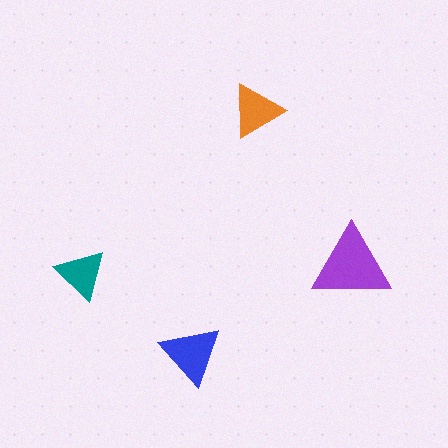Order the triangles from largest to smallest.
the purple one, the blue one, the orange one, the teal one.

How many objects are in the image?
There are 4 objects in the image.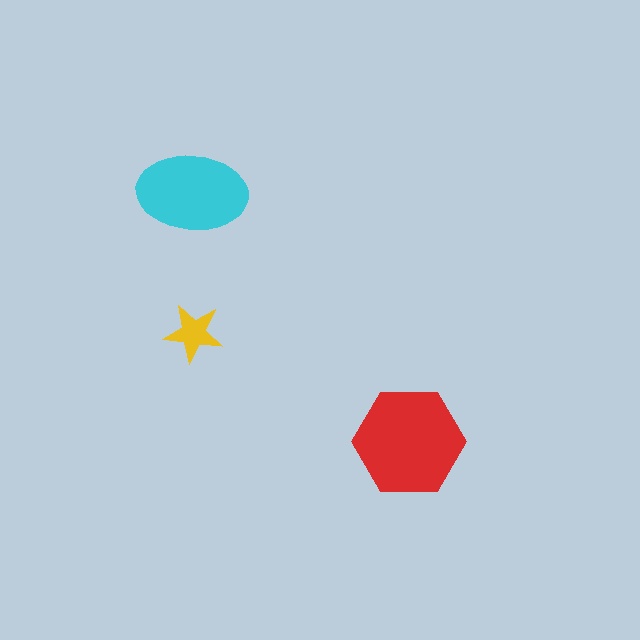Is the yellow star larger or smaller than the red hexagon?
Smaller.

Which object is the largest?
The red hexagon.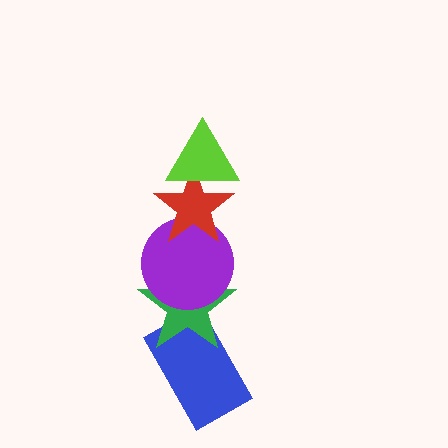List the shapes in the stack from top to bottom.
From top to bottom: the lime triangle, the red star, the purple circle, the green star, the blue rectangle.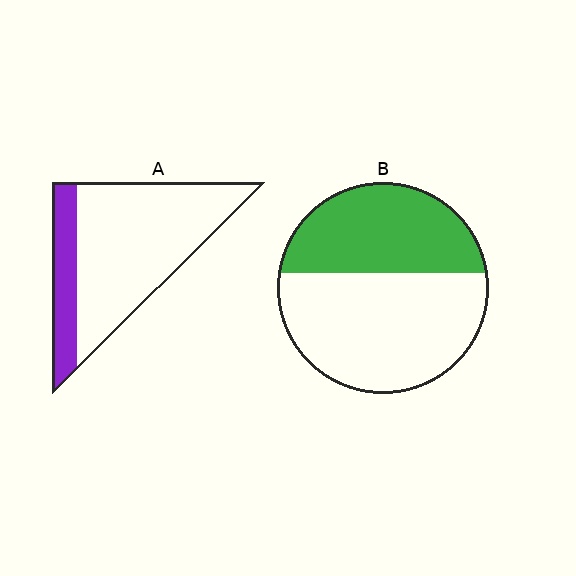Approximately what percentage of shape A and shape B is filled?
A is approximately 20% and B is approximately 40%.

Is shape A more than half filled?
No.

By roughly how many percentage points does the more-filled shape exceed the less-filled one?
By roughly 20 percentage points (B over A).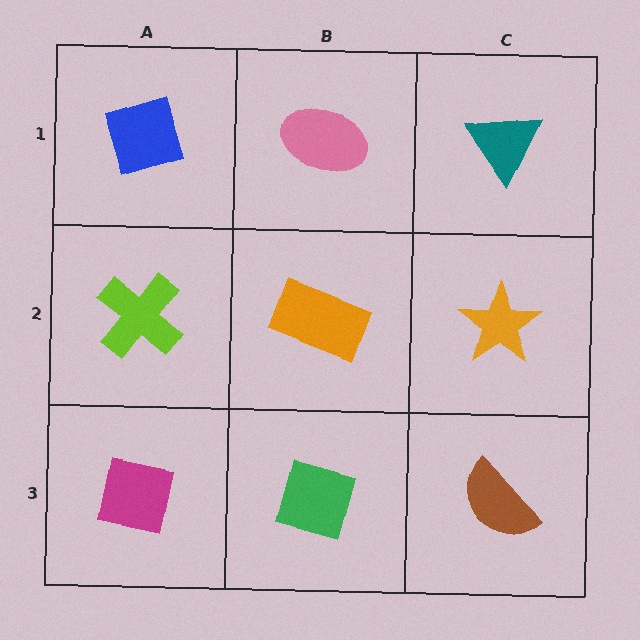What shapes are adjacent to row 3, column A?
A lime cross (row 2, column A), a green diamond (row 3, column B).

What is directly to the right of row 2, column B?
An orange star.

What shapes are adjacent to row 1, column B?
An orange rectangle (row 2, column B), a blue diamond (row 1, column A), a teal triangle (row 1, column C).